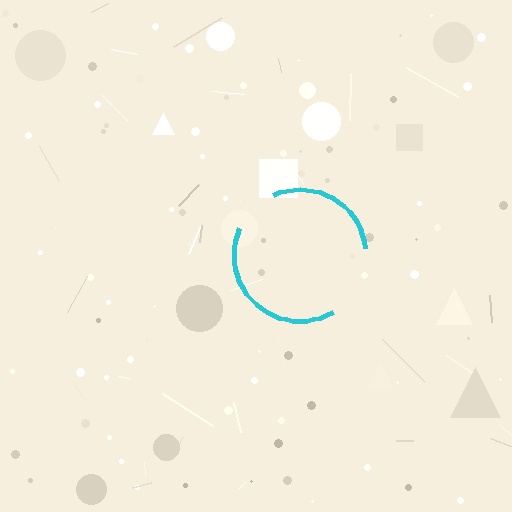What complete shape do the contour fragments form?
The contour fragments form a circle.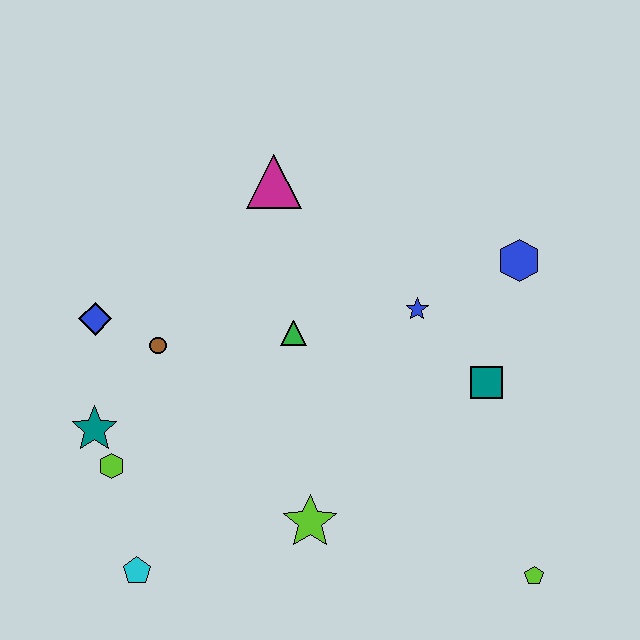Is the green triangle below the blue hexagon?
Yes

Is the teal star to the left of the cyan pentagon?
Yes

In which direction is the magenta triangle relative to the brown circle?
The magenta triangle is above the brown circle.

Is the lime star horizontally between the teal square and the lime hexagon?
Yes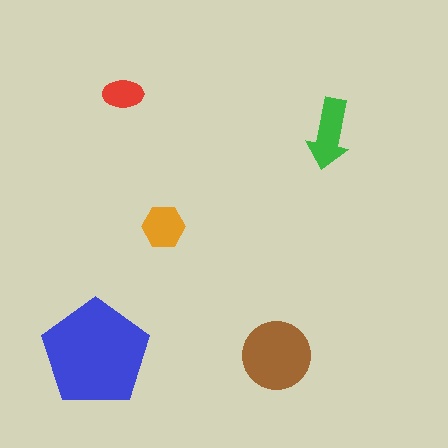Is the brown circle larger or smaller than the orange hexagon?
Larger.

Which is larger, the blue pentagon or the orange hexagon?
The blue pentagon.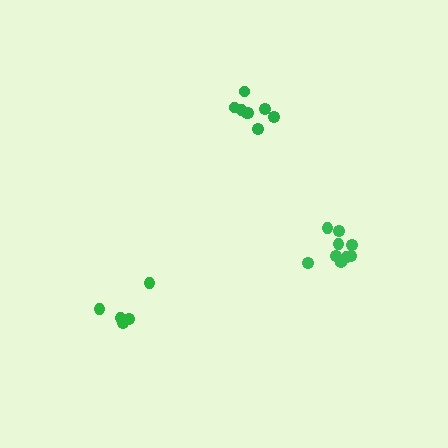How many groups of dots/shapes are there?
There are 3 groups.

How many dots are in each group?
Group 1: 8 dots, Group 2: 5 dots, Group 3: 9 dots (22 total).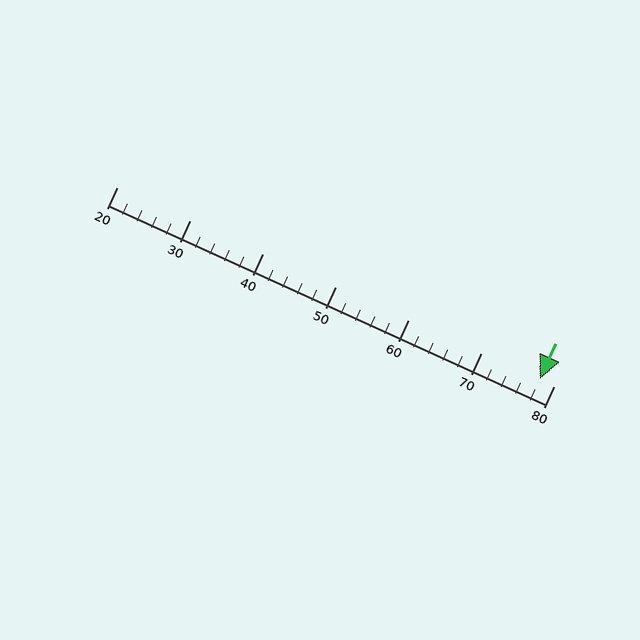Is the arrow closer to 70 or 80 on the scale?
The arrow is closer to 80.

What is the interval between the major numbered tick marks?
The major tick marks are spaced 10 units apart.